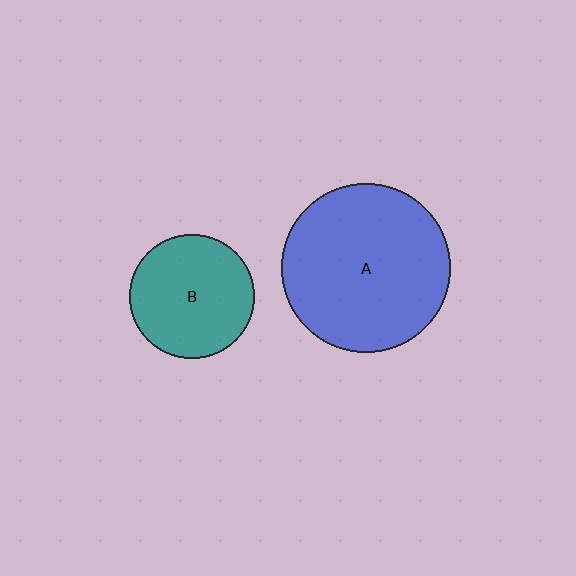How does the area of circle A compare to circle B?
Approximately 1.8 times.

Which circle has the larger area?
Circle A (blue).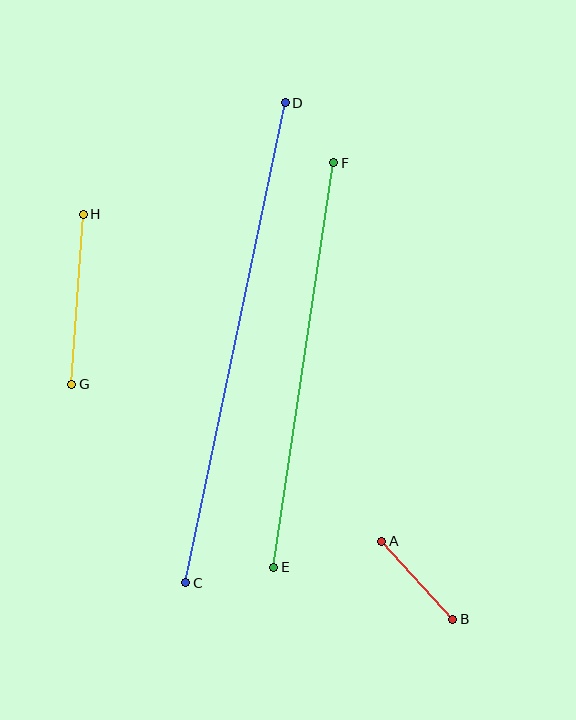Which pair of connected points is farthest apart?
Points C and D are farthest apart.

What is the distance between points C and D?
The distance is approximately 490 pixels.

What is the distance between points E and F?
The distance is approximately 409 pixels.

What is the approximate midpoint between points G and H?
The midpoint is at approximately (77, 299) pixels.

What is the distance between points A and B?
The distance is approximately 105 pixels.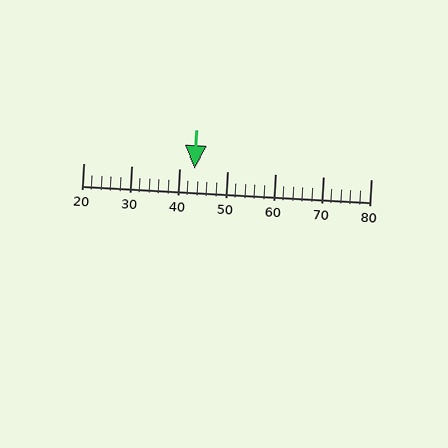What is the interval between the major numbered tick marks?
The major tick marks are spaced 10 units apart.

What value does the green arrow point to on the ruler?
The green arrow points to approximately 43.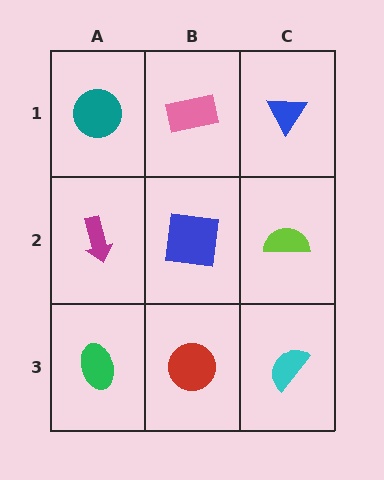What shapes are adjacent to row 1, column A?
A magenta arrow (row 2, column A), a pink rectangle (row 1, column B).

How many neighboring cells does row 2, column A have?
3.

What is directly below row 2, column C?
A cyan semicircle.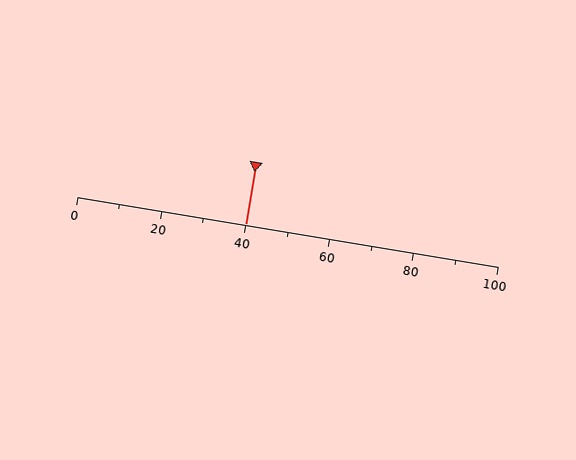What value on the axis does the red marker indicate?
The marker indicates approximately 40.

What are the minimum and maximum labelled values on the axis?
The axis runs from 0 to 100.